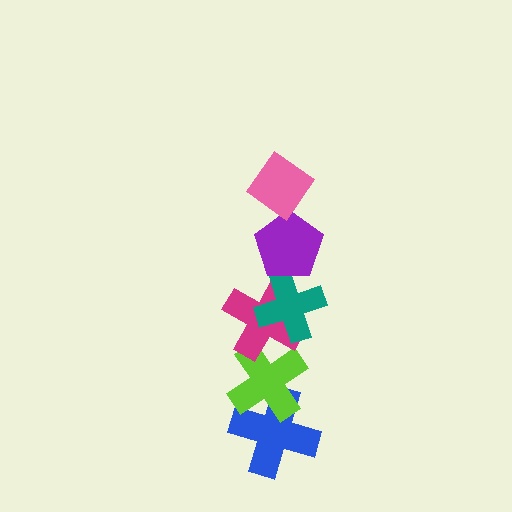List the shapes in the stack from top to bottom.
From top to bottom: the pink diamond, the purple pentagon, the teal cross, the magenta cross, the lime cross, the blue cross.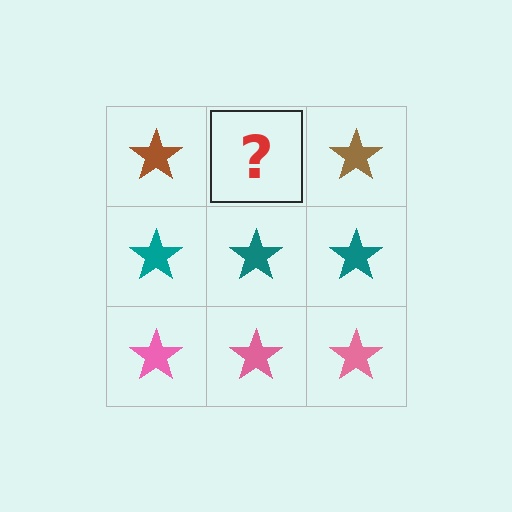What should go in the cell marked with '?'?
The missing cell should contain a brown star.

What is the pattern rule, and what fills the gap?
The rule is that each row has a consistent color. The gap should be filled with a brown star.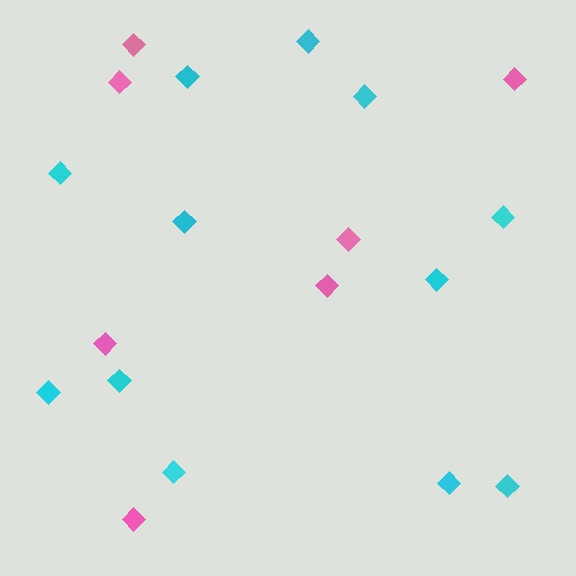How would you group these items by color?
There are 2 groups: one group of cyan diamonds (12) and one group of pink diamonds (7).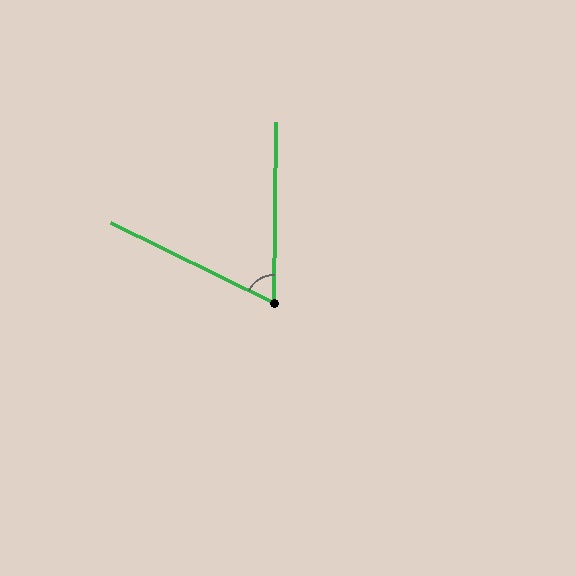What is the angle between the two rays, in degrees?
Approximately 65 degrees.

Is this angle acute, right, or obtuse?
It is acute.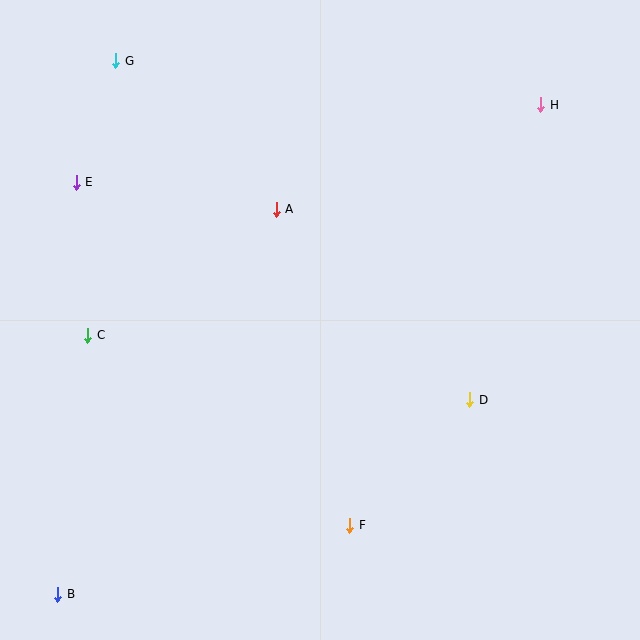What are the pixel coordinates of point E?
Point E is at (76, 182).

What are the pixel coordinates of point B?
Point B is at (58, 594).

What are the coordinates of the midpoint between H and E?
The midpoint between H and E is at (308, 143).